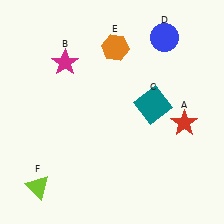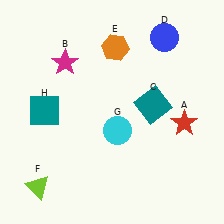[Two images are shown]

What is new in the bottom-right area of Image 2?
A cyan circle (G) was added in the bottom-right area of Image 2.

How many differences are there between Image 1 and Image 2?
There are 2 differences between the two images.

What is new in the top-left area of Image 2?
A teal square (H) was added in the top-left area of Image 2.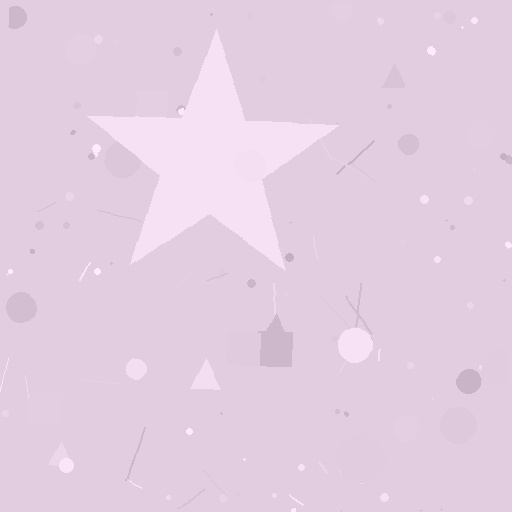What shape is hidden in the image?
A star is hidden in the image.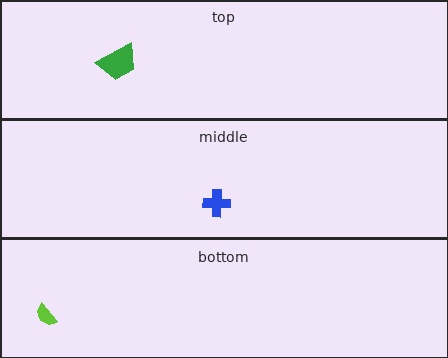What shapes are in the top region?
The green trapezoid.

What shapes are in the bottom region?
The lime semicircle.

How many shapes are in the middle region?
1.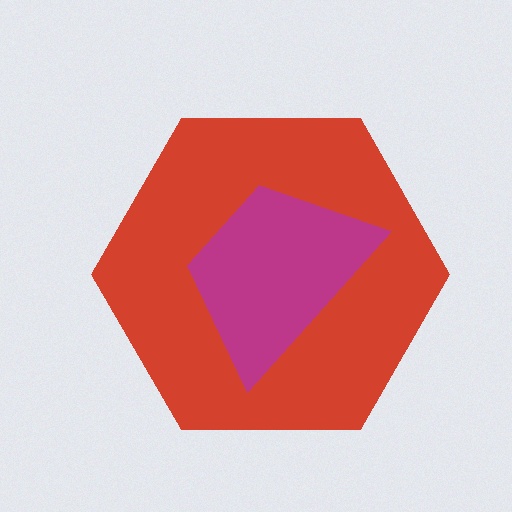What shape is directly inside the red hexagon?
The magenta trapezoid.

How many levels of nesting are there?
2.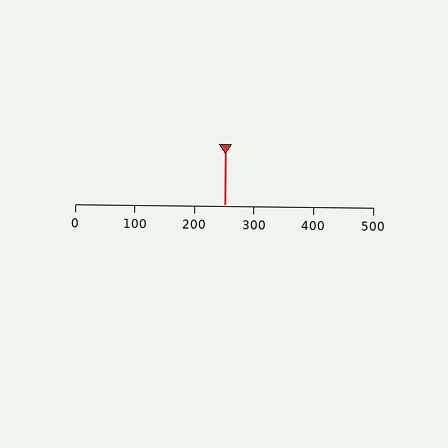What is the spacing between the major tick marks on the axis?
The major ticks are spaced 100 apart.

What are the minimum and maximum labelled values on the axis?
The axis runs from 0 to 500.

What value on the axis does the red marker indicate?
The marker indicates approximately 250.